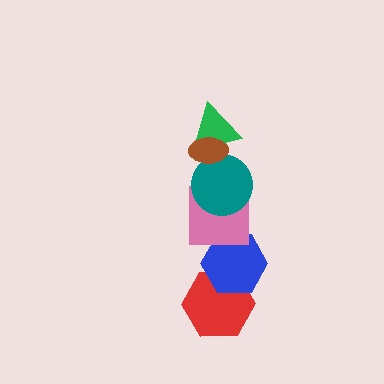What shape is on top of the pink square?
The teal circle is on top of the pink square.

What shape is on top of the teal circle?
The green triangle is on top of the teal circle.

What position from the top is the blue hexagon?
The blue hexagon is 5th from the top.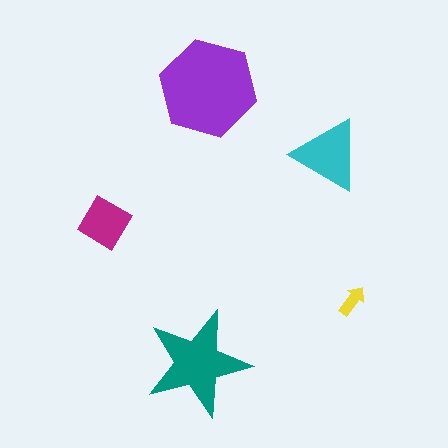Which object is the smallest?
The yellow arrow.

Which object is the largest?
The purple hexagon.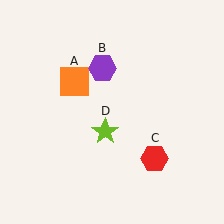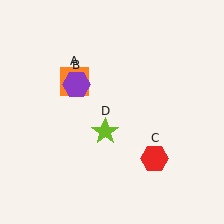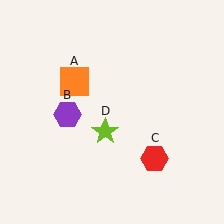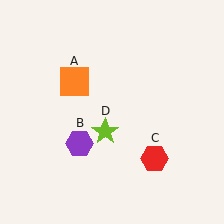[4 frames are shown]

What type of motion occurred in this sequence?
The purple hexagon (object B) rotated counterclockwise around the center of the scene.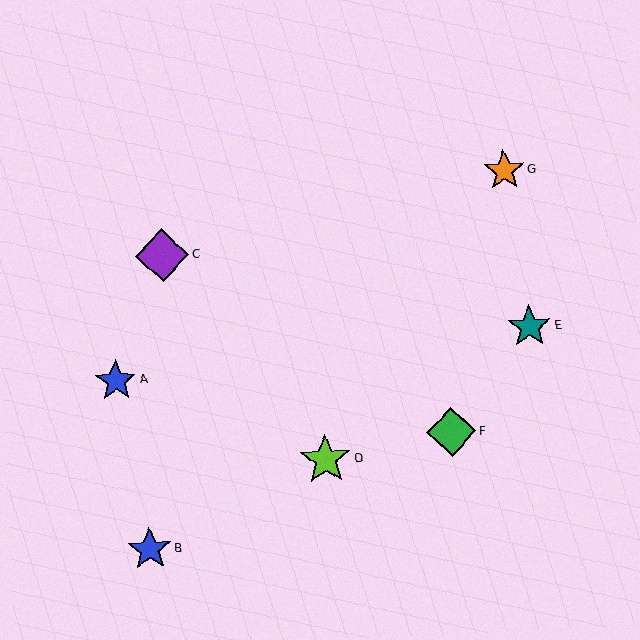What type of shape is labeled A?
Shape A is a blue star.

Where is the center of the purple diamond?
The center of the purple diamond is at (162, 256).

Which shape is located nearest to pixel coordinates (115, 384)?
The blue star (labeled A) at (116, 381) is nearest to that location.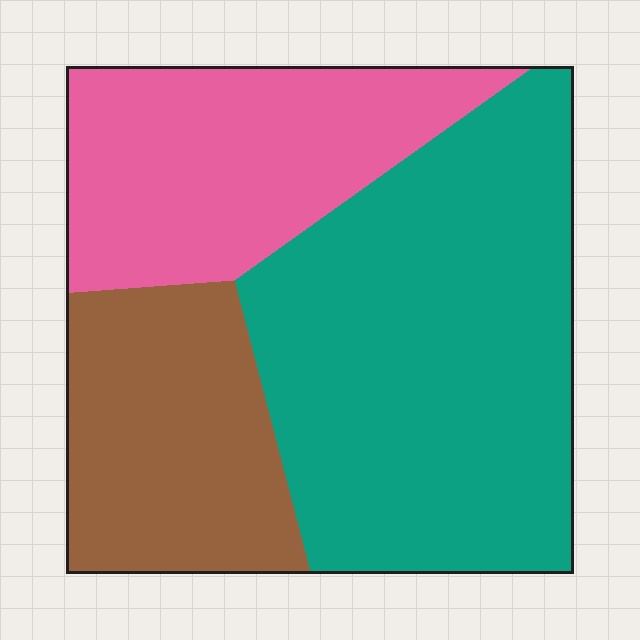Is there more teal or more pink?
Teal.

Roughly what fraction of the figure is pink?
Pink takes up between a sixth and a third of the figure.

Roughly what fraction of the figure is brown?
Brown takes up about one quarter (1/4) of the figure.